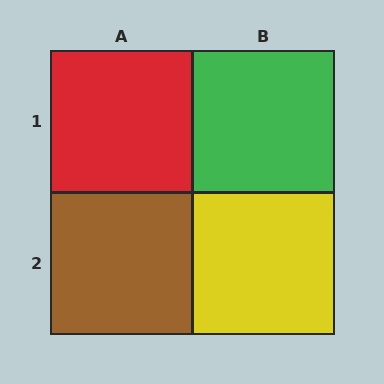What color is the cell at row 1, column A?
Red.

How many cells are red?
1 cell is red.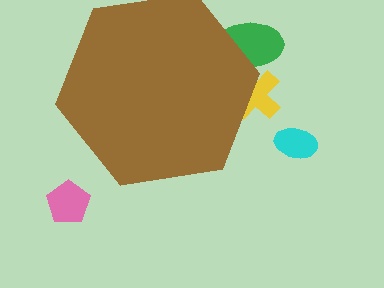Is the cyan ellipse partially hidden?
No, the cyan ellipse is fully visible.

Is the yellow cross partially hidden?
Yes, the yellow cross is partially hidden behind the brown hexagon.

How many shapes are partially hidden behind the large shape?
2 shapes are partially hidden.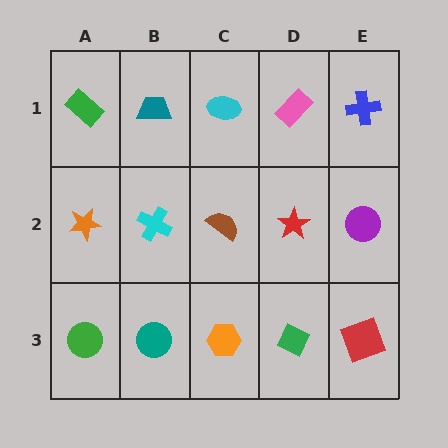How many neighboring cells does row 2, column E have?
3.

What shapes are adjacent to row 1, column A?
An orange star (row 2, column A), a teal trapezoid (row 1, column B).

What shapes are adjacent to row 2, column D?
A pink rectangle (row 1, column D), a green diamond (row 3, column D), a brown semicircle (row 2, column C), a purple circle (row 2, column E).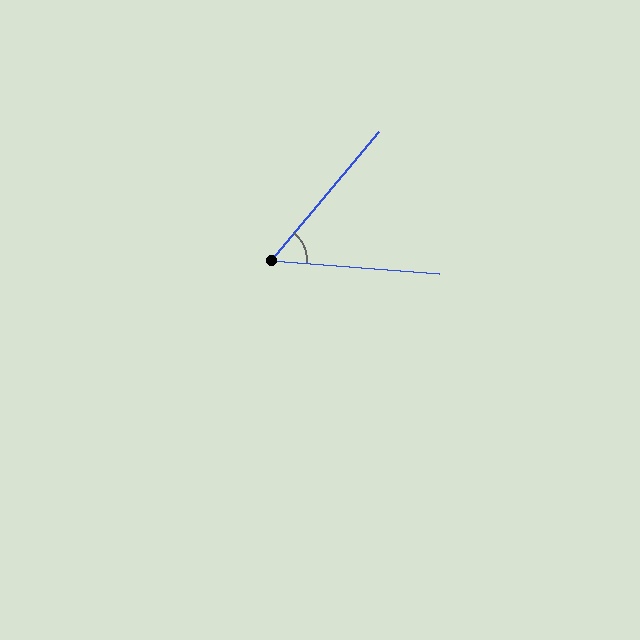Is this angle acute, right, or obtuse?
It is acute.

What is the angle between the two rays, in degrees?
Approximately 54 degrees.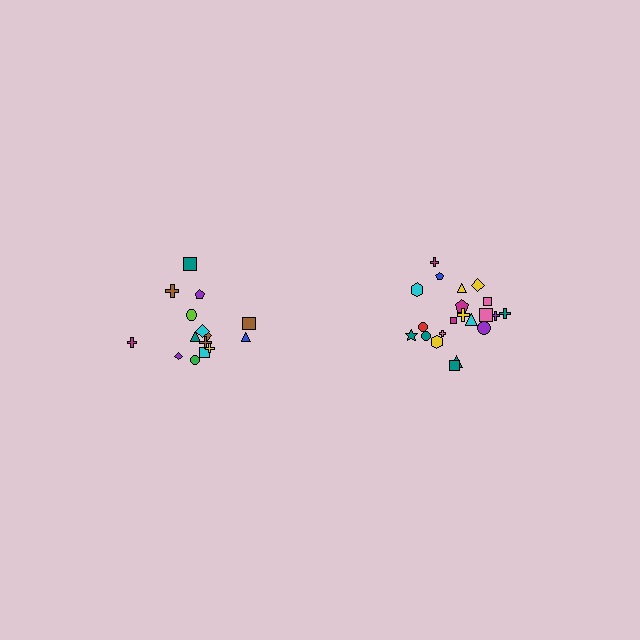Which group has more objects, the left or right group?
The right group.